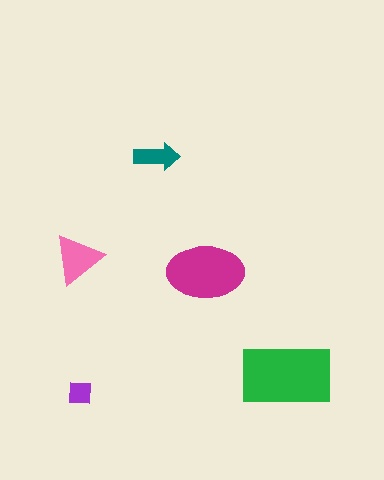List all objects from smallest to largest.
The purple square, the teal arrow, the pink triangle, the magenta ellipse, the green rectangle.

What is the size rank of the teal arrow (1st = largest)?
4th.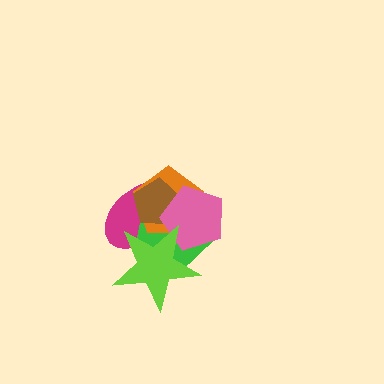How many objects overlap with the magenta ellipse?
5 objects overlap with the magenta ellipse.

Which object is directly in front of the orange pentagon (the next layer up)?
The brown pentagon is directly in front of the orange pentagon.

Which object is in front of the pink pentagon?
The lime star is in front of the pink pentagon.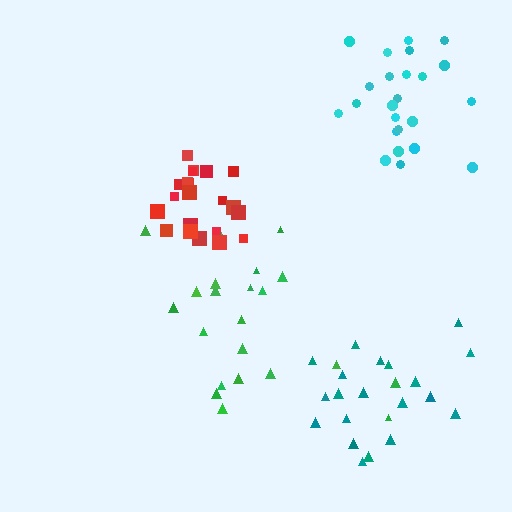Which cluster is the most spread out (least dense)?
Green.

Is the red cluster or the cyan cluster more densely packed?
Red.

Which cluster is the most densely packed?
Red.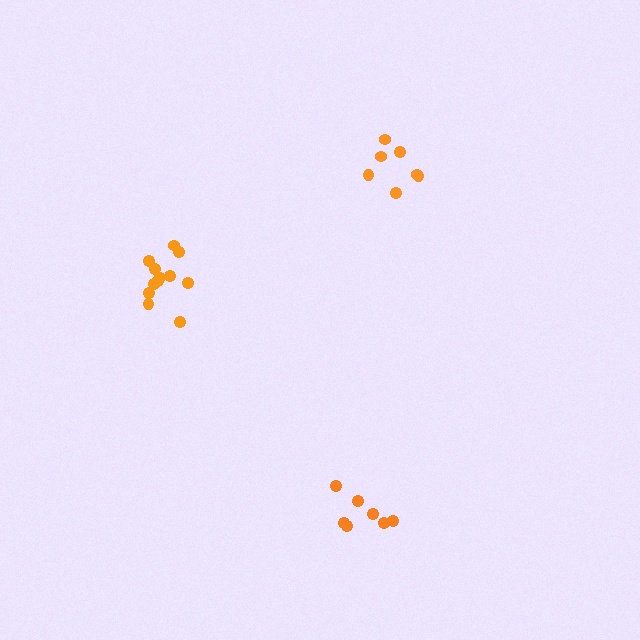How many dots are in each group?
Group 1: 7 dots, Group 2: 7 dots, Group 3: 12 dots (26 total).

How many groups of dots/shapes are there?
There are 3 groups.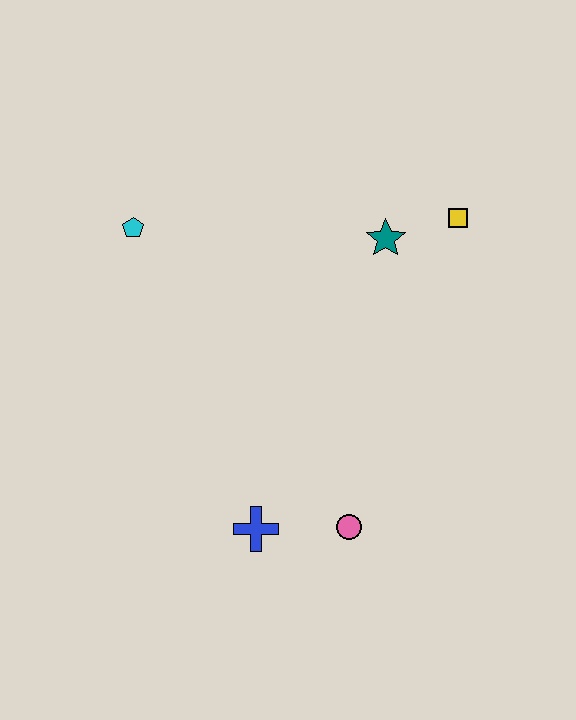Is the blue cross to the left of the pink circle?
Yes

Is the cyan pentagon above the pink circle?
Yes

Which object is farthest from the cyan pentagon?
The pink circle is farthest from the cyan pentagon.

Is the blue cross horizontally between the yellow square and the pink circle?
No